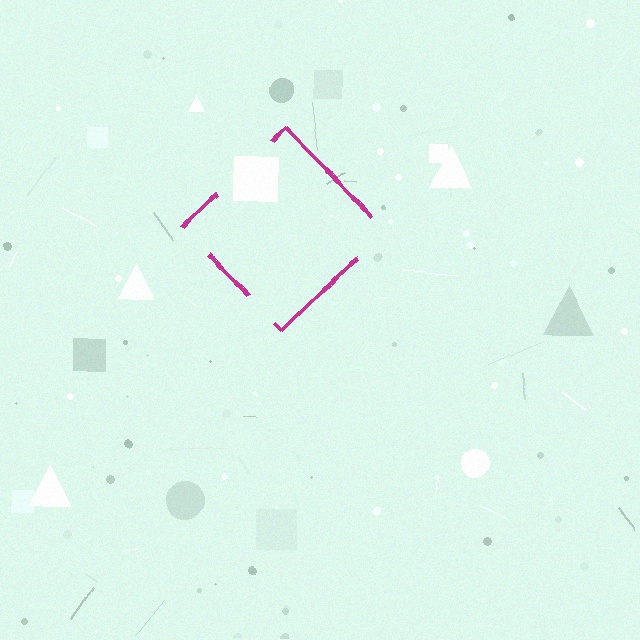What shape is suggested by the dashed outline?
The dashed outline suggests a diamond.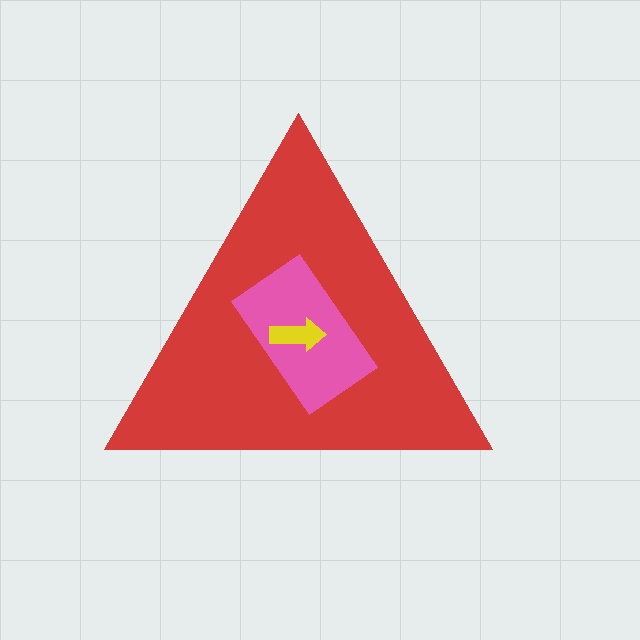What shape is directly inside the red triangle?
The pink rectangle.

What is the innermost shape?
The yellow arrow.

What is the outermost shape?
The red triangle.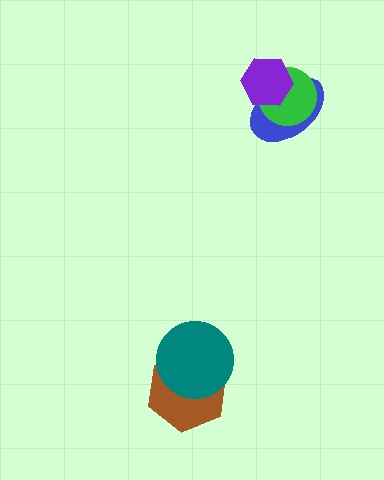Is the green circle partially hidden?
Yes, it is partially covered by another shape.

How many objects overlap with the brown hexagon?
1 object overlaps with the brown hexagon.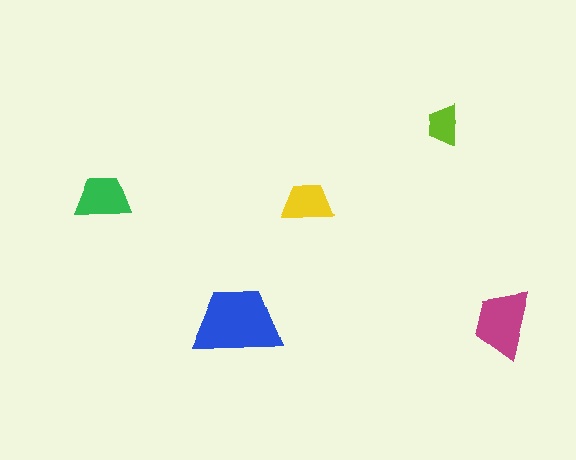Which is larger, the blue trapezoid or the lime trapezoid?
The blue one.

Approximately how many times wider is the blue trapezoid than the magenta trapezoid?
About 1.5 times wider.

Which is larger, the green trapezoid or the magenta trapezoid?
The magenta one.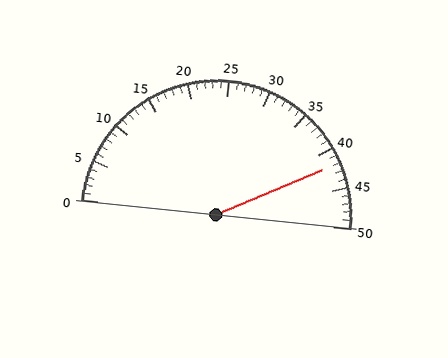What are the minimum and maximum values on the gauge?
The gauge ranges from 0 to 50.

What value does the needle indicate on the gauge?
The needle indicates approximately 42.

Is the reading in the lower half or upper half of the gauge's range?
The reading is in the upper half of the range (0 to 50).